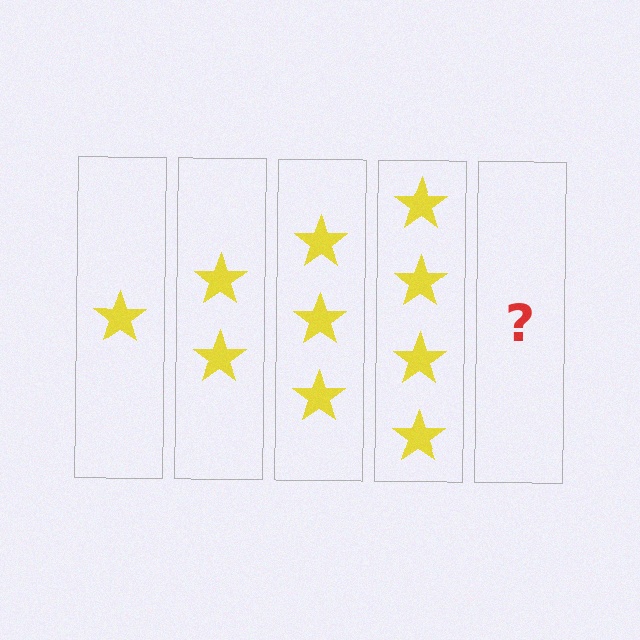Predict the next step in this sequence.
The next step is 5 stars.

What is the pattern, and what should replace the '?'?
The pattern is that each step adds one more star. The '?' should be 5 stars.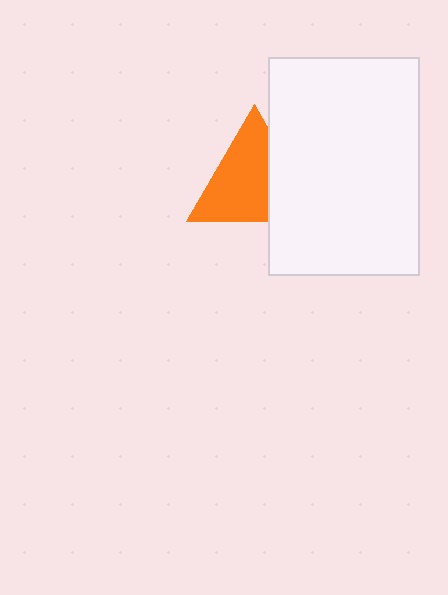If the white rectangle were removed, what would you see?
You would see the complete orange triangle.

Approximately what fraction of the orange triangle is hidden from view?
Roughly 32% of the orange triangle is hidden behind the white rectangle.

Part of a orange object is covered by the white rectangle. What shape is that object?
It is a triangle.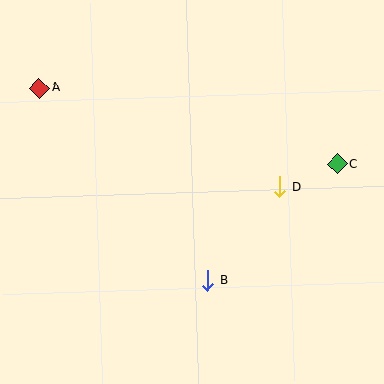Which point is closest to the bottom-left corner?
Point B is closest to the bottom-left corner.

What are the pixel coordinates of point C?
Point C is at (337, 164).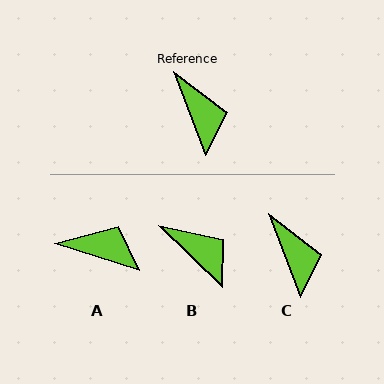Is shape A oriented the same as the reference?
No, it is off by about 52 degrees.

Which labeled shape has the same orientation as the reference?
C.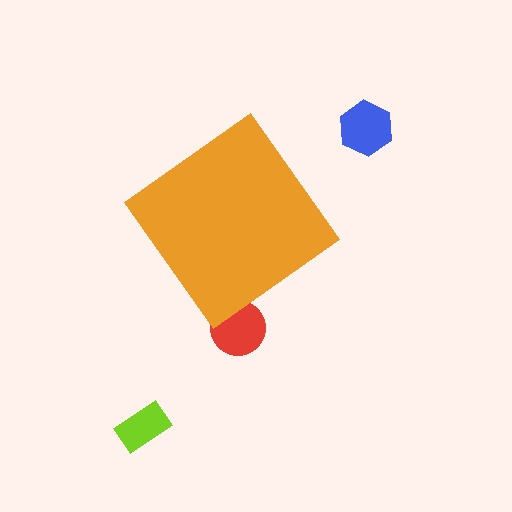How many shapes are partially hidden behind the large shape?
1 shape is partially hidden.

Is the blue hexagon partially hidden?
No, the blue hexagon is fully visible.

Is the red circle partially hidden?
Yes, the red circle is partially hidden behind the orange diamond.